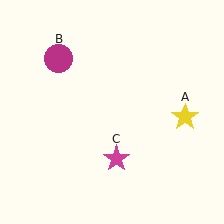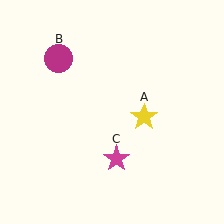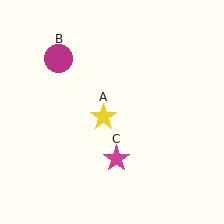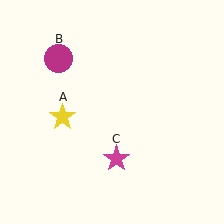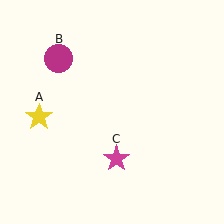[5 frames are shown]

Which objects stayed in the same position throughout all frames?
Magenta circle (object B) and magenta star (object C) remained stationary.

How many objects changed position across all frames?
1 object changed position: yellow star (object A).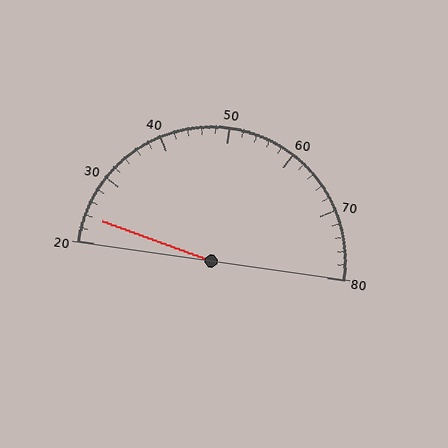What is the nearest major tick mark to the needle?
The nearest major tick mark is 20.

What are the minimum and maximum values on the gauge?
The gauge ranges from 20 to 80.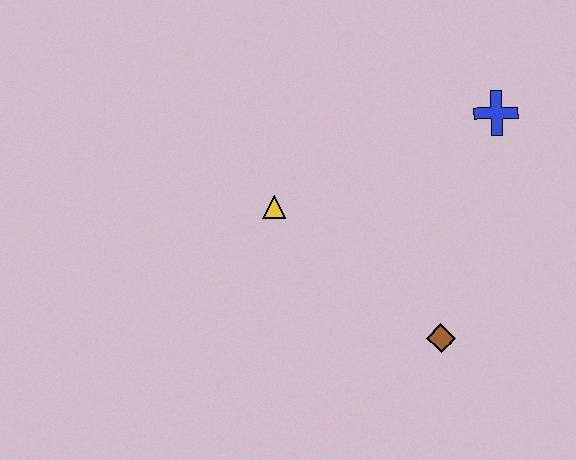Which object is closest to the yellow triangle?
The brown diamond is closest to the yellow triangle.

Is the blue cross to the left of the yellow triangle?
No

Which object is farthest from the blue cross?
The yellow triangle is farthest from the blue cross.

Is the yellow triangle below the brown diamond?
No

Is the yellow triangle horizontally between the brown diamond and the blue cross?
No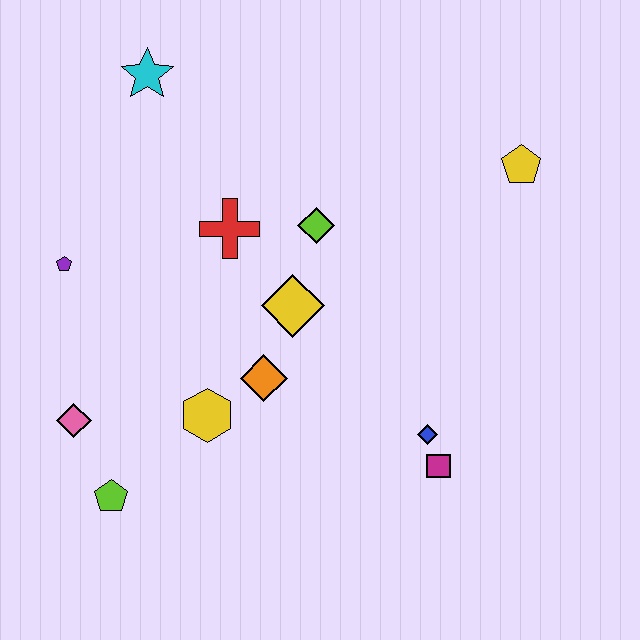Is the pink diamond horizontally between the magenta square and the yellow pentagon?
No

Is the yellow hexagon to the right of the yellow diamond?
No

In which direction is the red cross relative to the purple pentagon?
The red cross is to the right of the purple pentagon.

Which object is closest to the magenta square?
The blue diamond is closest to the magenta square.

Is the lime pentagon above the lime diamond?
No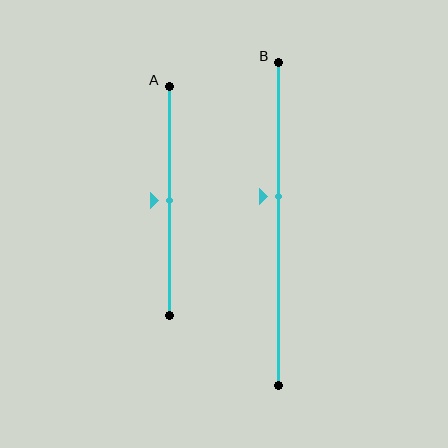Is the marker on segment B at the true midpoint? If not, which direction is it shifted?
No, the marker on segment B is shifted upward by about 9% of the segment length.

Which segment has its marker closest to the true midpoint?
Segment A has its marker closest to the true midpoint.